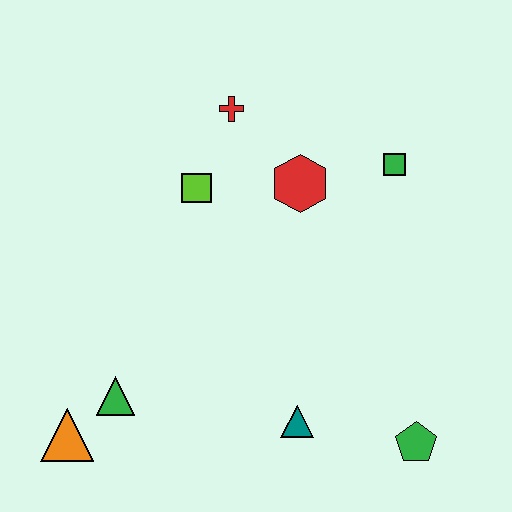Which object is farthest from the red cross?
The green pentagon is farthest from the red cross.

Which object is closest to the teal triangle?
The green pentagon is closest to the teal triangle.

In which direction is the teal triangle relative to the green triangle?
The teal triangle is to the right of the green triangle.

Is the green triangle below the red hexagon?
Yes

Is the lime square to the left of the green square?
Yes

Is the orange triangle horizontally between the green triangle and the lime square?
No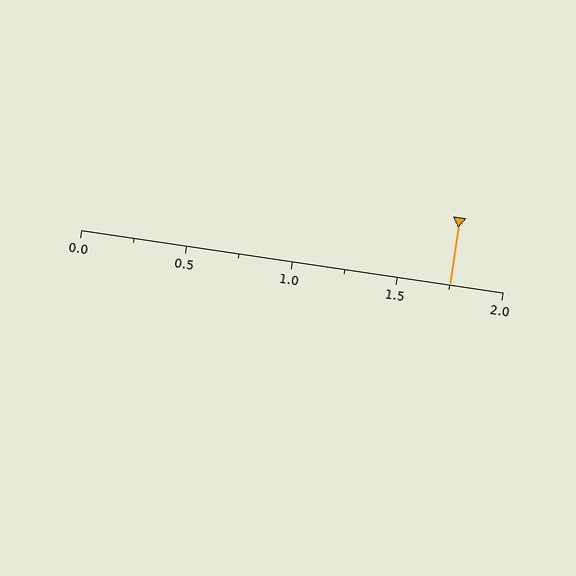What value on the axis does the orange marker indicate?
The marker indicates approximately 1.75.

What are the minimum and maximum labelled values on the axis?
The axis runs from 0.0 to 2.0.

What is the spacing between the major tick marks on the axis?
The major ticks are spaced 0.5 apart.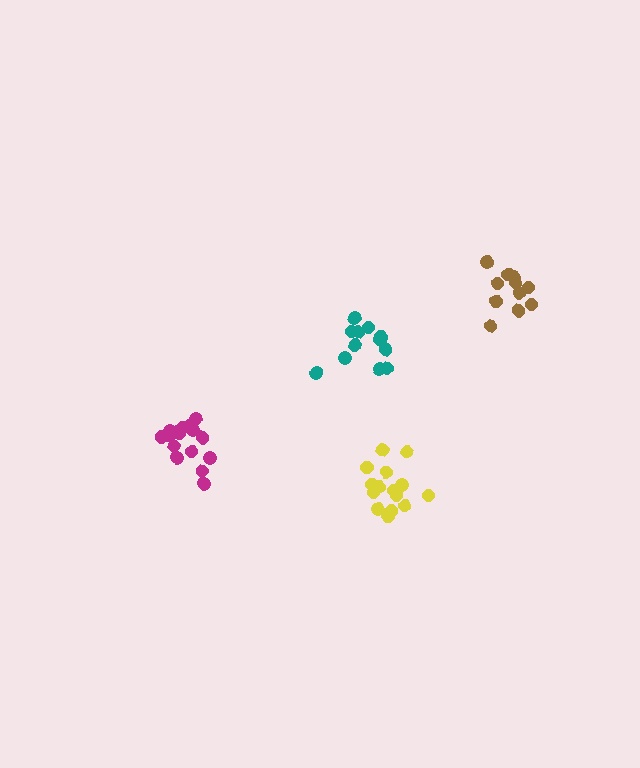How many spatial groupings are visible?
There are 4 spatial groupings.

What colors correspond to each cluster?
The clusters are colored: magenta, teal, brown, yellow.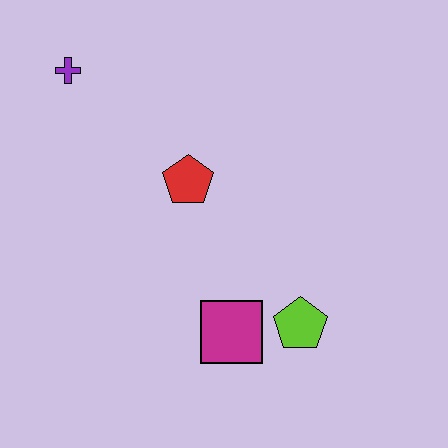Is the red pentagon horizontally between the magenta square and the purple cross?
Yes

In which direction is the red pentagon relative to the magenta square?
The red pentagon is above the magenta square.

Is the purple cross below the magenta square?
No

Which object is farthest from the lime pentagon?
The purple cross is farthest from the lime pentagon.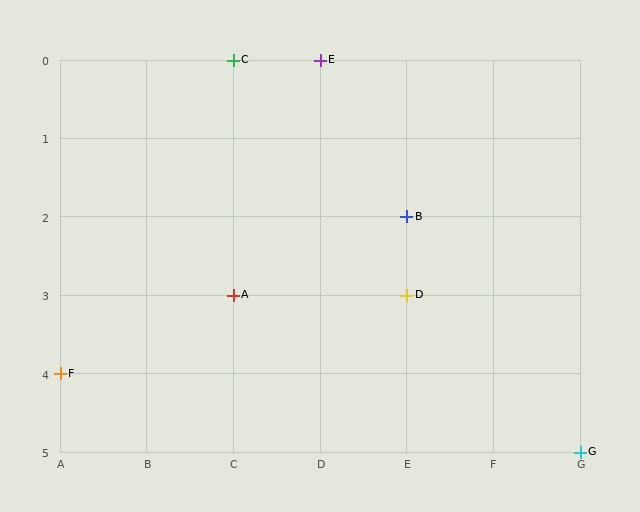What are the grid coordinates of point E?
Point E is at grid coordinates (D, 0).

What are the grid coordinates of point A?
Point A is at grid coordinates (C, 3).